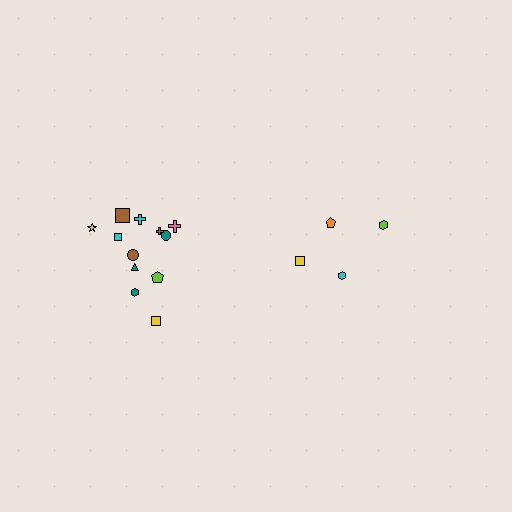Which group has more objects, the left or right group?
The left group.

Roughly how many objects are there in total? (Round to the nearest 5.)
Roughly 15 objects in total.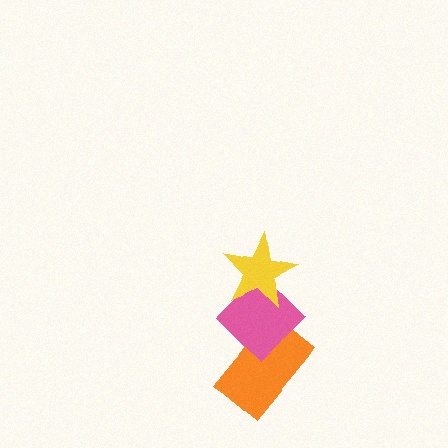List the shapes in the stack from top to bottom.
From top to bottom: the yellow star, the pink diamond, the orange rectangle.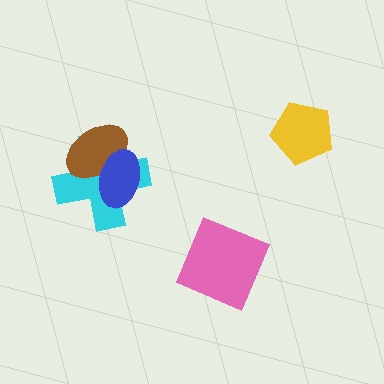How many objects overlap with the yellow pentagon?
0 objects overlap with the yellow pentagon.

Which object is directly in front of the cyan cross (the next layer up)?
The brown ellipse is directly in front of the cyan cross.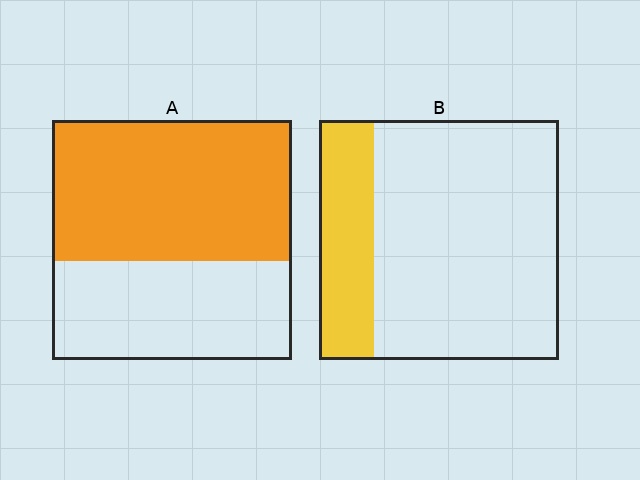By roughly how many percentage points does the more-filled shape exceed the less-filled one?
By roughly 35 percentage points (A over B).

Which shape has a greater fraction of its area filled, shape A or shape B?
Shape A.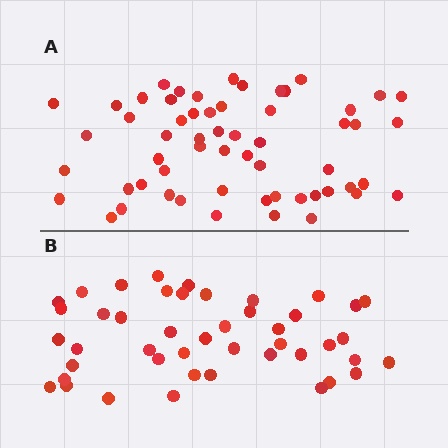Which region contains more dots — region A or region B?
Region A (the top region) has more dots.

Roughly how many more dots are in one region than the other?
Region A has approximately 15 more dots than region B.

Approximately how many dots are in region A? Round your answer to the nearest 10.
About 60 dots. (The exact count is 58, which rounds to 60.)